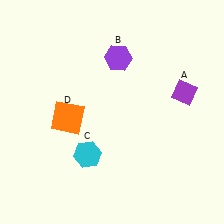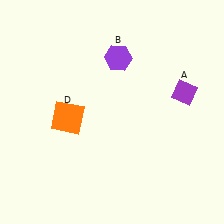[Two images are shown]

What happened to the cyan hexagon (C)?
The cyan hexagon (C) was removed in Image 2. It was in the bottom-left area of Image 1.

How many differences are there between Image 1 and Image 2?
There is 1 difference between the two images.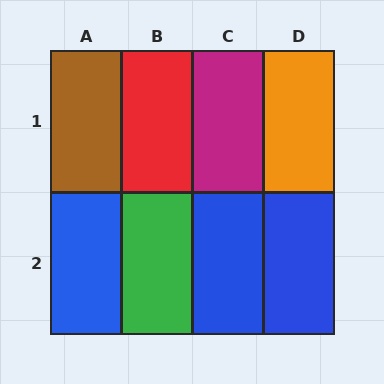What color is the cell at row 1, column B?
Red.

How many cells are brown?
1 cell is brown.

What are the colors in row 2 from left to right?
Blue, green, blue, blue.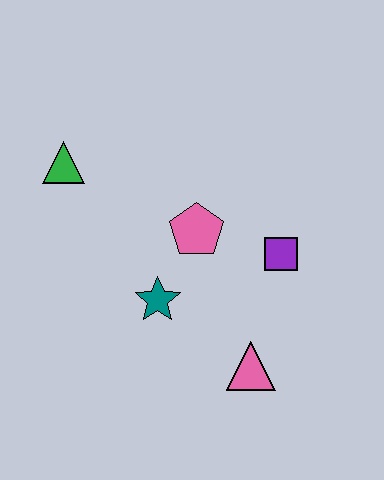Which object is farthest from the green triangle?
The pink triangle is farthest from the green triangle.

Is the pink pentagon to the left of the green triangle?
No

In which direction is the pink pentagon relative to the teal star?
The pink pentagon is above the teal star.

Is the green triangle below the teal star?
No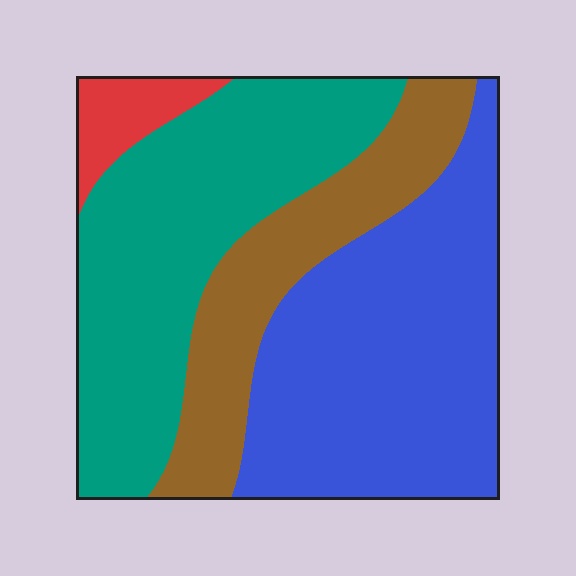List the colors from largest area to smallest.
From largest to smallest: blue, teal, brown, red.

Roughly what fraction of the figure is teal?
Teal covers about 35% of the figure.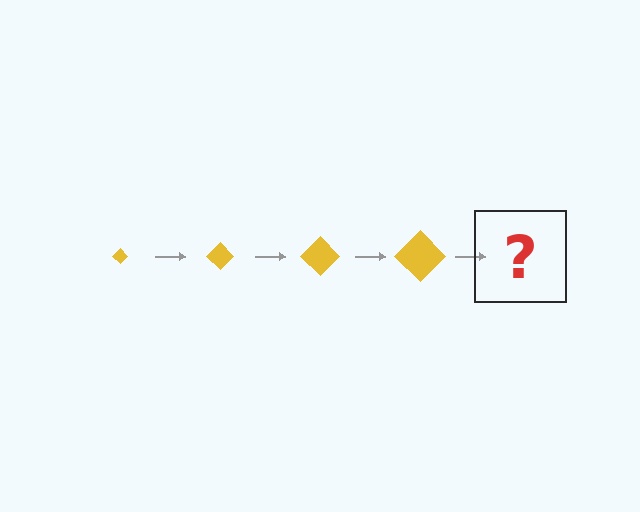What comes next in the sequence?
The next element should be a yellow diamond, larger than the previous one.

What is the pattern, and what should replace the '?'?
The pattern is that the diamond gets progressively larger each step. The '?' should be a yellow diamond, larger than the previous one.